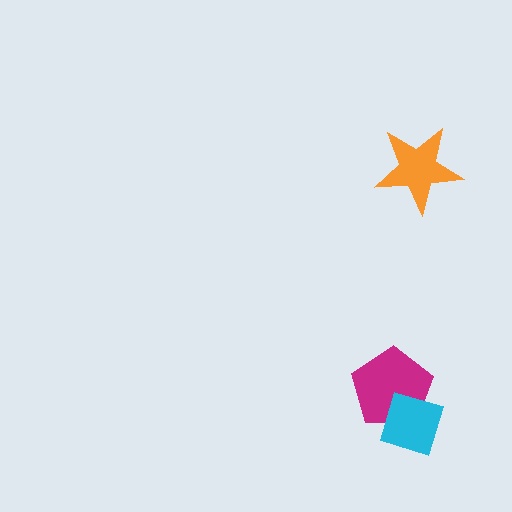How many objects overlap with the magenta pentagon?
1 object overlaps with the magenta pentagon.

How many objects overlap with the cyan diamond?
1 object overlaps with the cyan diamond.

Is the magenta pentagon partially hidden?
Yes, it is partially covered by another shape.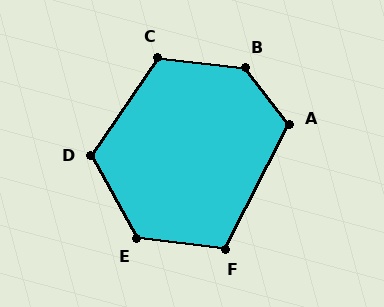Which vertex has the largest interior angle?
B, at approximately 133 degrees.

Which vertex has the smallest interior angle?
F, at approximately 110 degrees.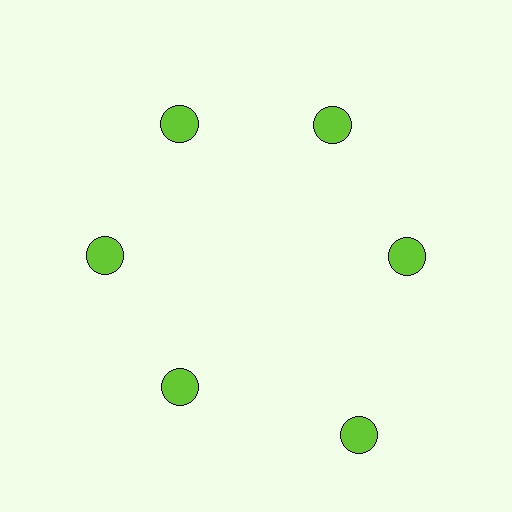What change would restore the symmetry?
The symmetry would be restored by moving it inward, back onto the ring so that all 6 circles sit at equal angles and equal distance from the center.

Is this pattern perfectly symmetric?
No. The 6 lime circles are arranged in a ring, but one element near the 5 o'clock position is pushed outward from the center, breaking the 6-fold rotational symmetry.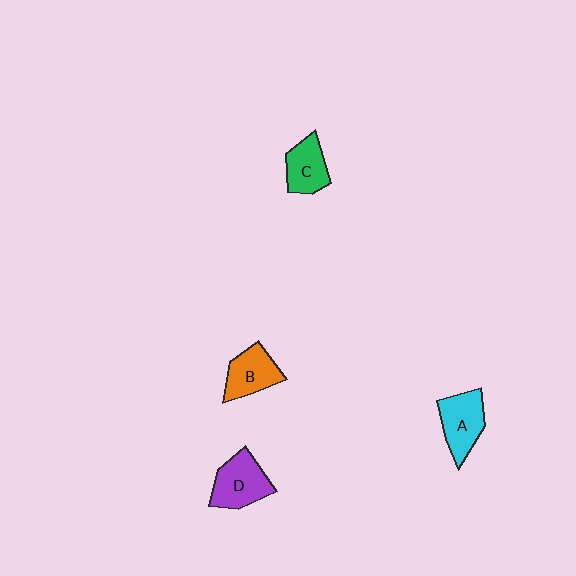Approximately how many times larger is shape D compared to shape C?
Approximately 1.3 times.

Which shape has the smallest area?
Shape C (green).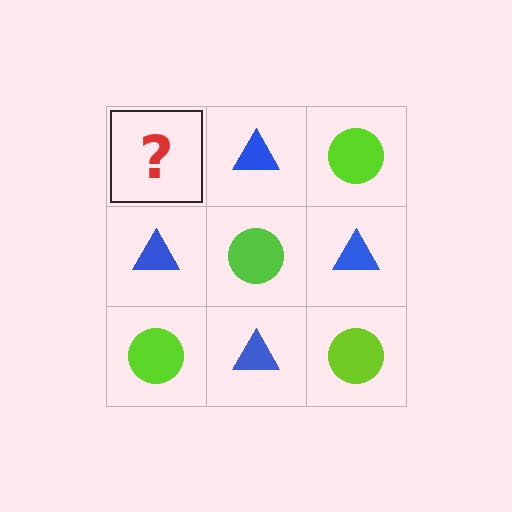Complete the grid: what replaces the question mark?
The question mark should be replaced with a lime circle.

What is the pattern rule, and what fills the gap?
The rule is that it alternates lime circle and blue triangle in a checkerboard pattern. The gap should be filled with a lime circle.